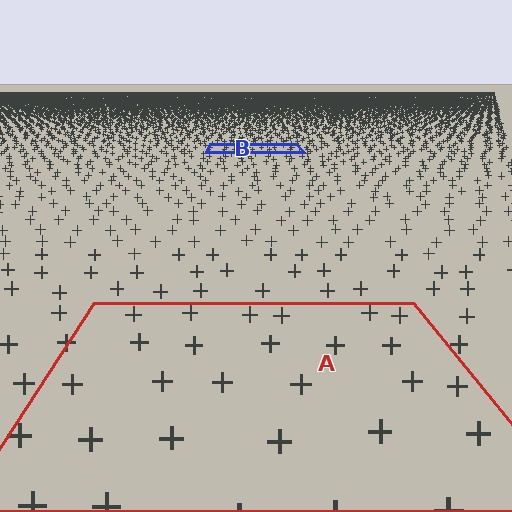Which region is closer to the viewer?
Region A is closer. The texture elements there are larger and more spread out.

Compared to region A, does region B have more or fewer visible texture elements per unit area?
Region B has more texture elements per unit area — they are packed more densely because it is farther away.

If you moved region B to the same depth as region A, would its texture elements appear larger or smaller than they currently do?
They would appear larger. At a closer depth, the same texture elements are projected at a bigger on-screen size.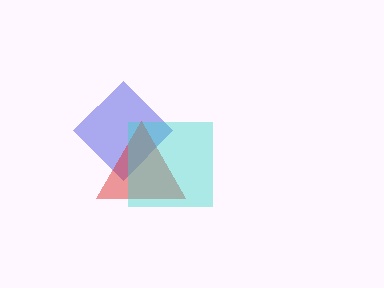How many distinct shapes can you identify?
There are 3 distinct shapes: a blue diamond, a red triangle, a cyan square.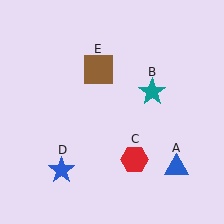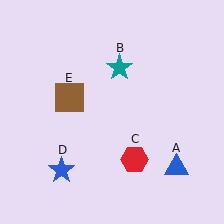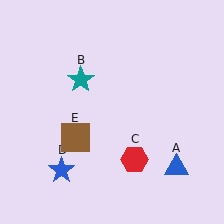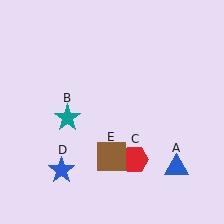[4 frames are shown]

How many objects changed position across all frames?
2 objects changed position: teal star (object B), brown square (object E).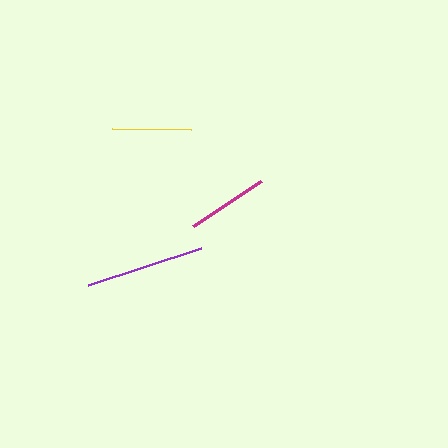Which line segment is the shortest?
The yellow line is the shortest at approximately 78 pixels.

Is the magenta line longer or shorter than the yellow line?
The magenta line is longer than the yellow line.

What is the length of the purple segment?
The purple segment is approximately 119 pixels long.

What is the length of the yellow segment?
The yellow segment is approximately 78 pixels long.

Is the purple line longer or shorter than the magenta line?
The purple line is longer than the magenta line.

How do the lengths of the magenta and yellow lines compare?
The magenta and yellow lines are approximately the same length.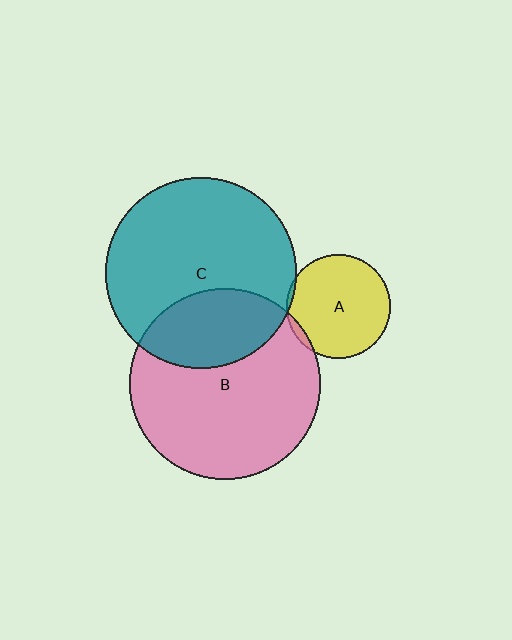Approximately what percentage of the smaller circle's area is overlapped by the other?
Approximately 5%.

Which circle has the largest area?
Circle B (pink).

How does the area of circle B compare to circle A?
Approximately 3.4 times.